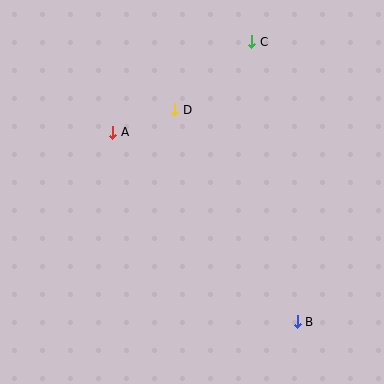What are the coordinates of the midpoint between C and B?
The midpoint between C and B is at (275, 182).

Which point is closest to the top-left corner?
Point A is closest to the top-left corner.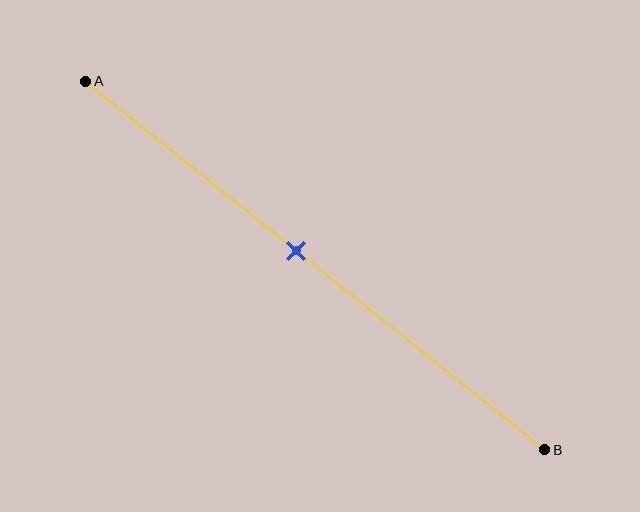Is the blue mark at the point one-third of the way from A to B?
No, the mark is at about 45% from A, not at the 33% one-third point.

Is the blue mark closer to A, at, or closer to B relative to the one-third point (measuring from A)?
The blue mark is closer to point B than the one-third point of segment AB.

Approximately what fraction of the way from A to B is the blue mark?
The blue mark is approximately 45% of the way from A to B.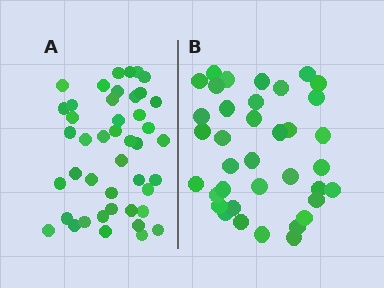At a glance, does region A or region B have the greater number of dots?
Region A (the left region) has more dots.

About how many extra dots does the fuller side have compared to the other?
Region A has roughly 8 or so more dots than region B.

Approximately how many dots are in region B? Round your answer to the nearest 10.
About 40 dots. (The exact count is 37, which rounds to 40.)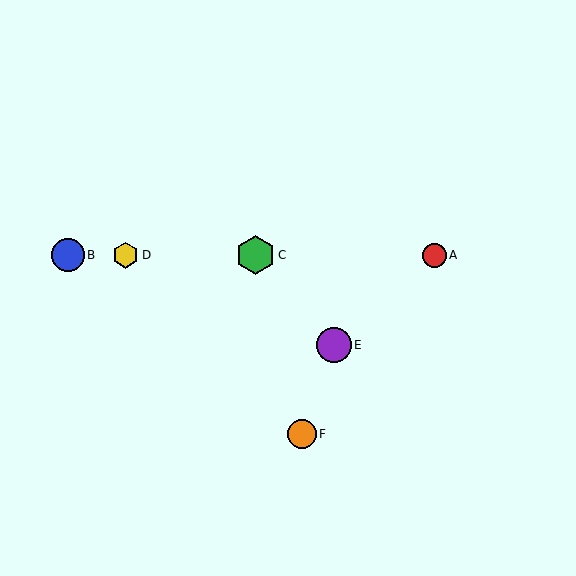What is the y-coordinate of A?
Object A is at y≈255.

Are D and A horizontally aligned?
Yes, both are at y≈255.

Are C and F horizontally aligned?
No, C is at y≈255 and F is at y≈434.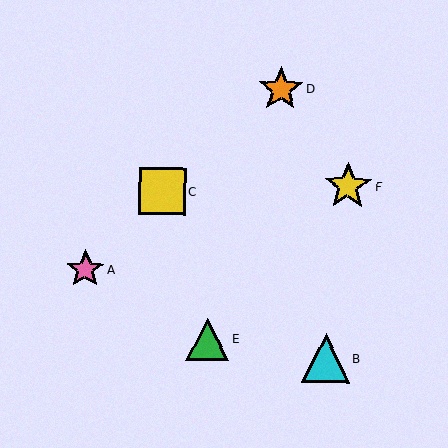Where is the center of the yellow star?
The center of the yellow star is at (348, 186).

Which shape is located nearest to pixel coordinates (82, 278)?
The pink star (labeled A) at (85, 270) is nearest to that location.